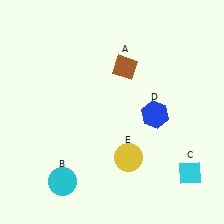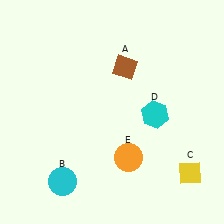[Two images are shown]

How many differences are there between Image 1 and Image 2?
There are 3 differences between the two images.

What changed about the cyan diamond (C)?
In Image 1, C is cyan. In Image 2, it changed to yellow.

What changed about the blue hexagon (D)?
In Image 1, D is blue. In Image 2, it changed to cyan.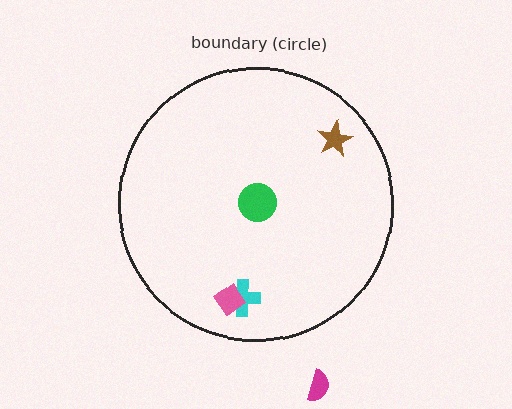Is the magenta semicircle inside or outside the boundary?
Outside.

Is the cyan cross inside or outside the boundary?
Inside.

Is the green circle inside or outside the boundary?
Inside.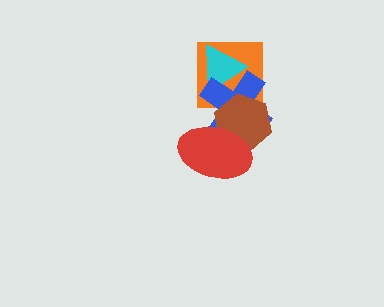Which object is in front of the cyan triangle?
The blue cross is in front of the cyan triangle.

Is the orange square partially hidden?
Yes, it is partially covered by another shape.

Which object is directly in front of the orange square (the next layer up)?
The cyan triangle is directly in front of the orange square.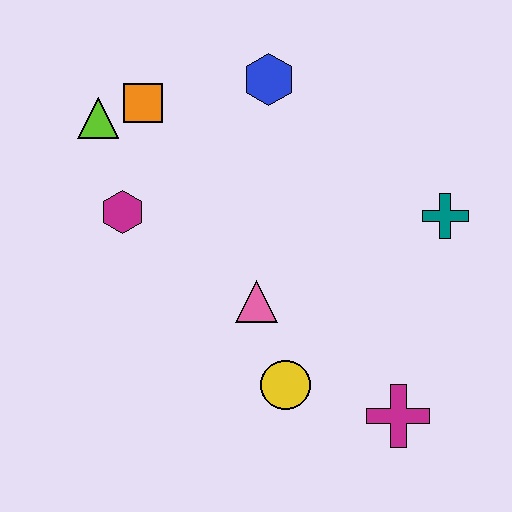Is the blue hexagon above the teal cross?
Yes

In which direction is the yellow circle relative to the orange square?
The yellow circle is below the orange square.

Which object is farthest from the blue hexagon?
The magenta cross is farthest from the blue hexagon.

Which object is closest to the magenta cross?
The yellow circle is closest to the magenta cross.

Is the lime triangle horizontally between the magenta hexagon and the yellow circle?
No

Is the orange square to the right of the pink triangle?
No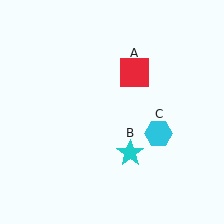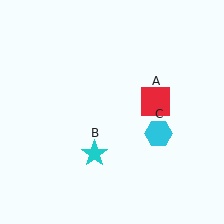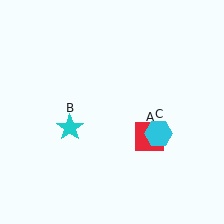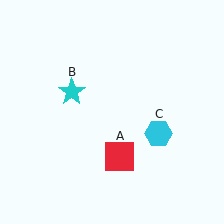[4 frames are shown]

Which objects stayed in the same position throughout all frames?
Cyan hexagon (object C) remained stationary.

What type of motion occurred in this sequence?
The red square (object A), cyan star (object B) rotated clockwise around the center of the scene.